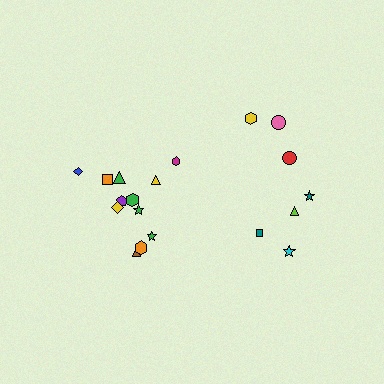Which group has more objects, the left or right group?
The left group.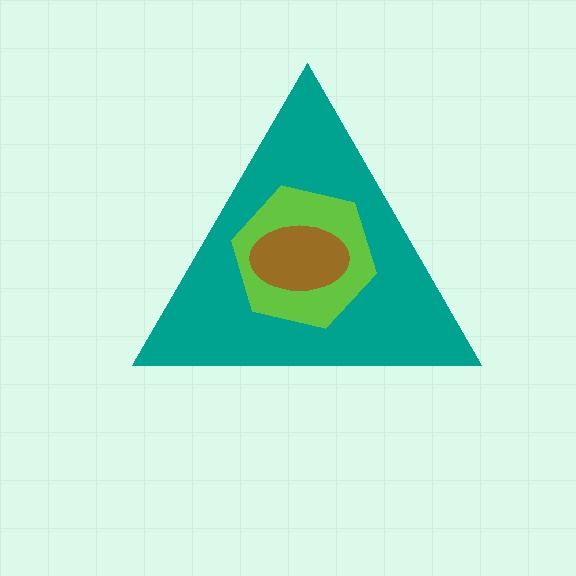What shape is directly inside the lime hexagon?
The brown ellipse.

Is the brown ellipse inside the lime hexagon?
Yes.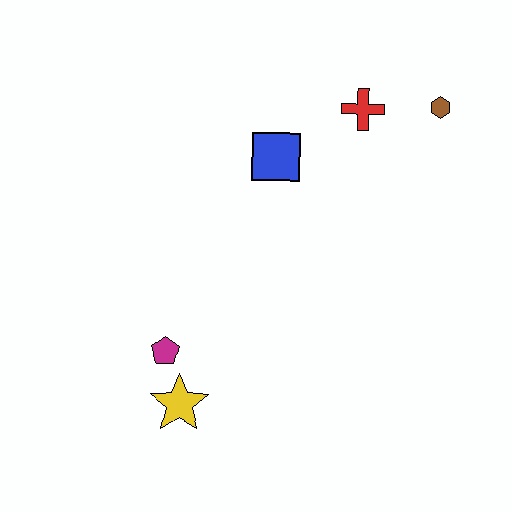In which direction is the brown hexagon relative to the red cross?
The brown hexagon is to the right of the red cross.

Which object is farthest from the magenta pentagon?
The brown hexagon is farthest from the magenta pentagon.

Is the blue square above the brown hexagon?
No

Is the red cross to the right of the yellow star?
Yes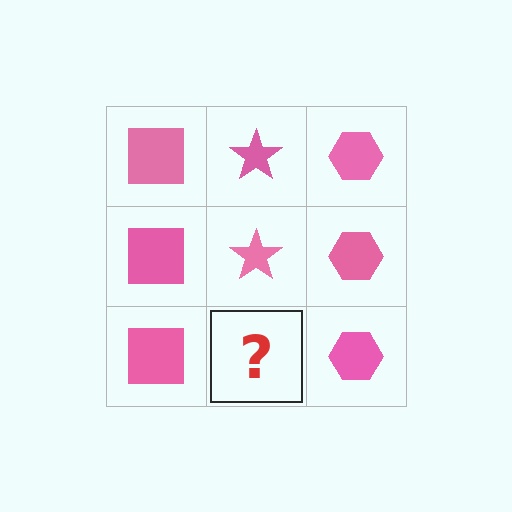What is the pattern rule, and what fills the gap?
The rule is that each column has a consistent shape. The gap should be filled with a pink star.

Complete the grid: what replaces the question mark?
The question mark should be replaced with a pink star.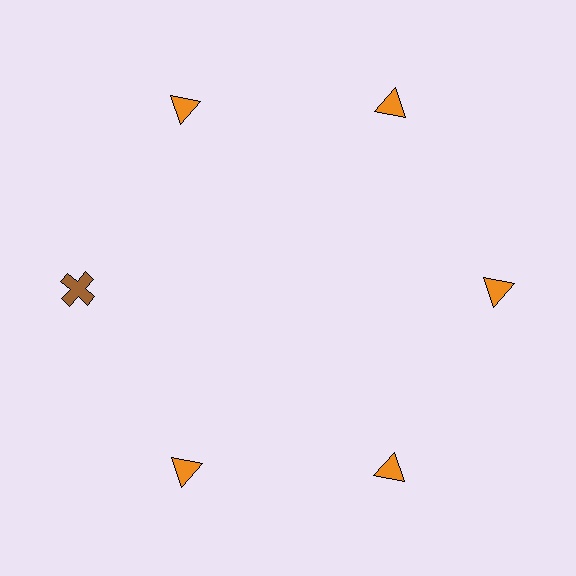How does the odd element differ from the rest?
It differs in both color (brown instead of orange) and shape (cross instead of triangle).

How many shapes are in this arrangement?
There are 6 shapes arranged in a ring pattern.